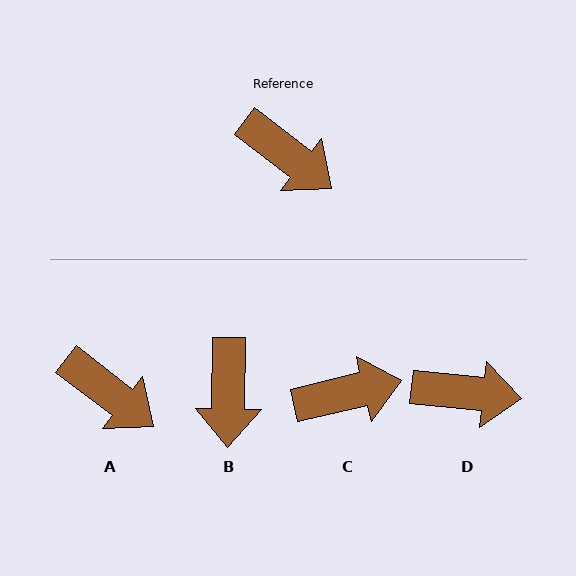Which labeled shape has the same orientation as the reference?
A.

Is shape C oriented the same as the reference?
No, it is off by about 51 degrees.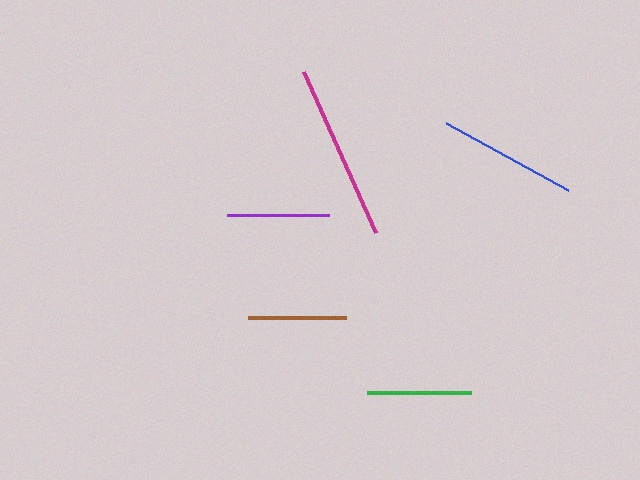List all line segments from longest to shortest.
From longest to shortest: magenta, blue, green, purple, brown.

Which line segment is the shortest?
The brown line is the shortest at approximately 98 pixels.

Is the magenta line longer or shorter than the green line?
The magenta line is longer than the green line.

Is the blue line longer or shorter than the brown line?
The blue line is longer than the brown line.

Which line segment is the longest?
The magenta line is the longest at approximately 176 pixels.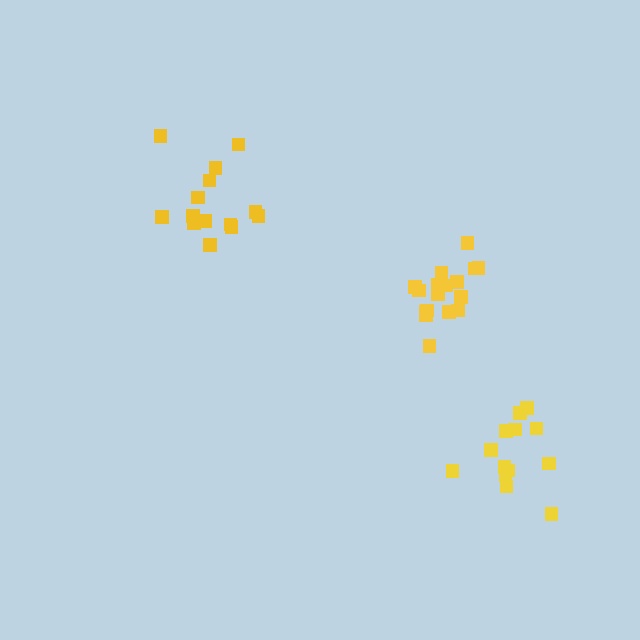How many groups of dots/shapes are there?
There are 3 groups.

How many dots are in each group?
Group 1: 13 dots, Group 2: 14 dots, Group 3: 17 dots (44 total).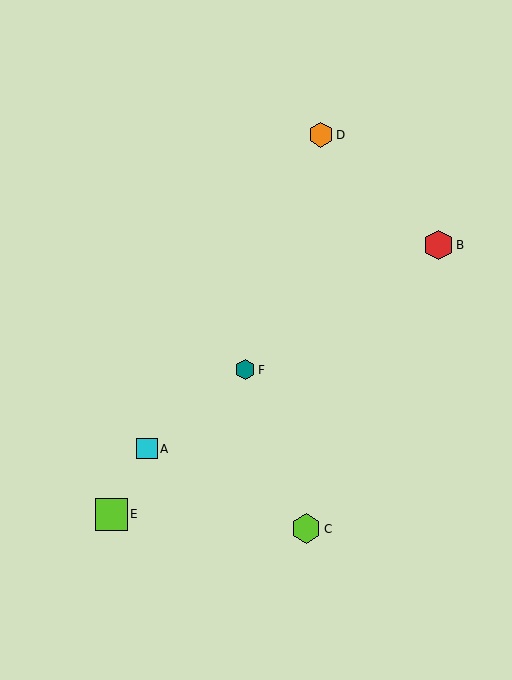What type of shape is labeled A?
Shape A is a cyan square.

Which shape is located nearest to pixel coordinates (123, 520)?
The lime square (labeled E) at (112, 514) is nearest to that location.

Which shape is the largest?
The lime square (labeled E) is the largest.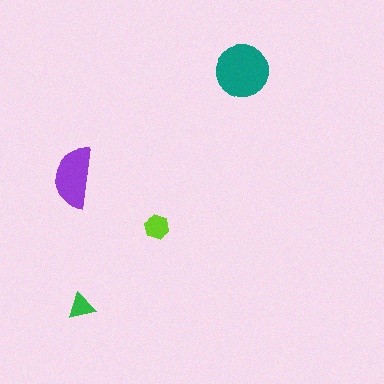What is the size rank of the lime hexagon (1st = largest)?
3rd.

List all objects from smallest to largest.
The green triangle, the lime hexagon, the purple semicircle, the teal circle.